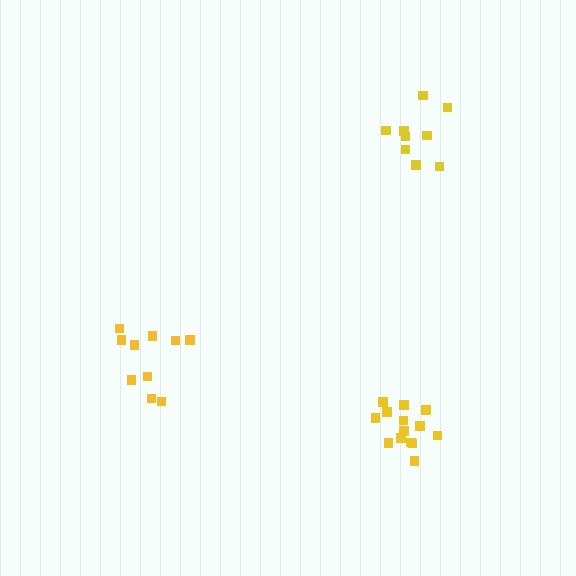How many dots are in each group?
Group 1: 10 dots, Group 2: 10 dots, Group 3: 15 dots (35 total).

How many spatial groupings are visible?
There are 3 spatial groupings.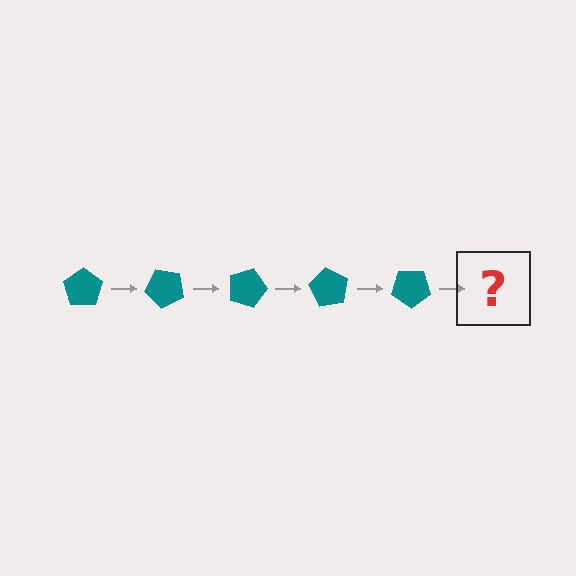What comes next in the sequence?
The next element should be a teal pentagon rotated 225 degrees.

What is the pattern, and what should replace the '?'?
The pattern is that the pentagon rotates 45 degrees each step. The '?' should be a teal pentagon rotated 225 degrees.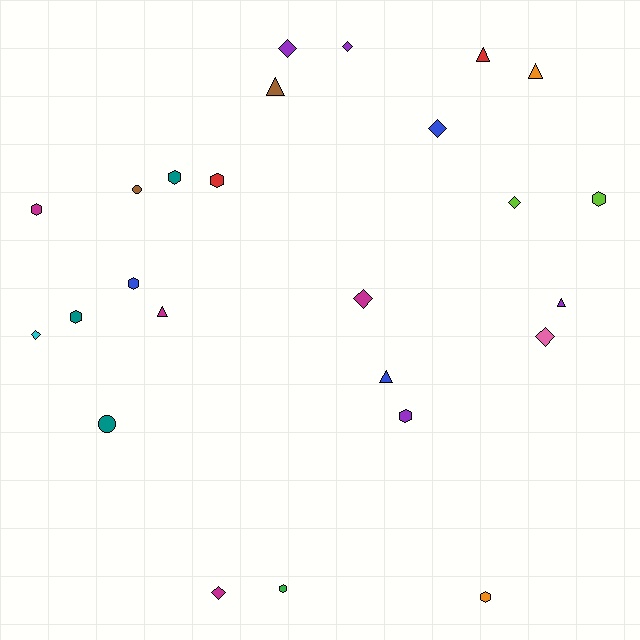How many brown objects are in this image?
There are 2 brown objects.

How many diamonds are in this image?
There are 8 diamonds.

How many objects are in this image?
There are 25 objects.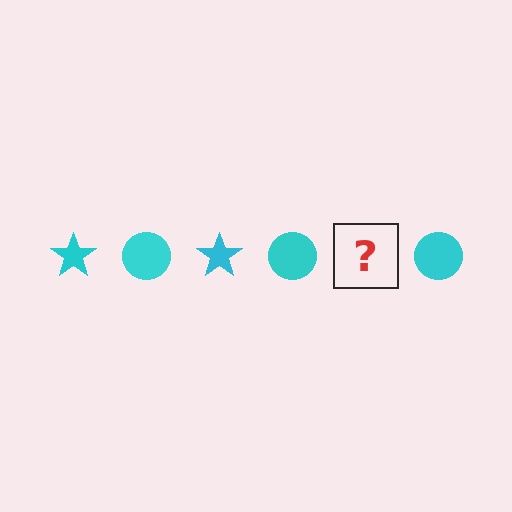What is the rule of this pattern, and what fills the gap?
The rule is that the pattern cycles through star, circle shapes in cyan. The gap should be filled with a cyan star.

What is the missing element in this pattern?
The missing element is a cyan star.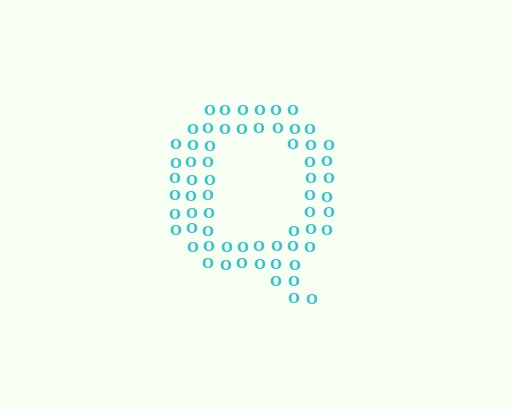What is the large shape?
The large shape is the letter Q.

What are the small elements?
The small elements are letter O's.